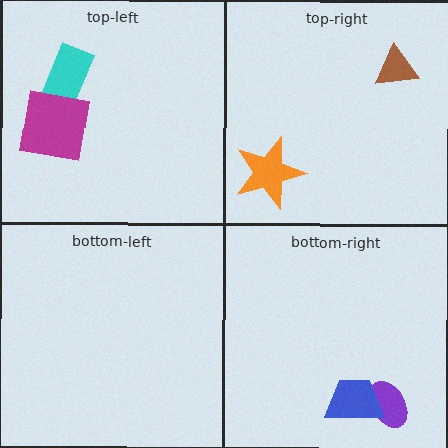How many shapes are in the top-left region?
2.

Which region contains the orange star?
The top-right region.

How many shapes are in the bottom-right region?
2.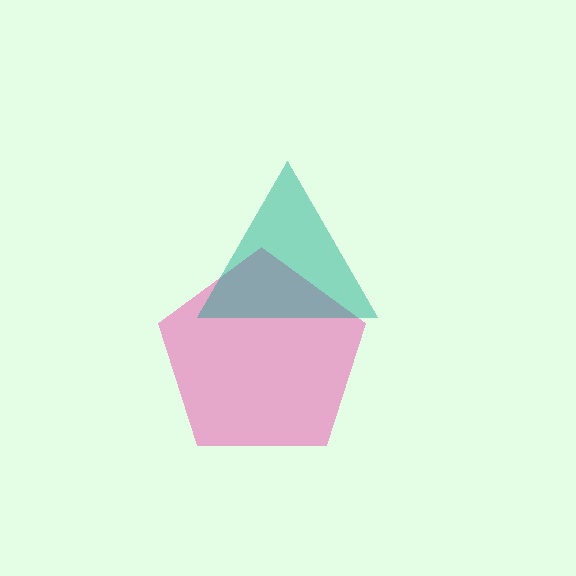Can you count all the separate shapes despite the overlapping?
Yes, there are 2 separate shapes.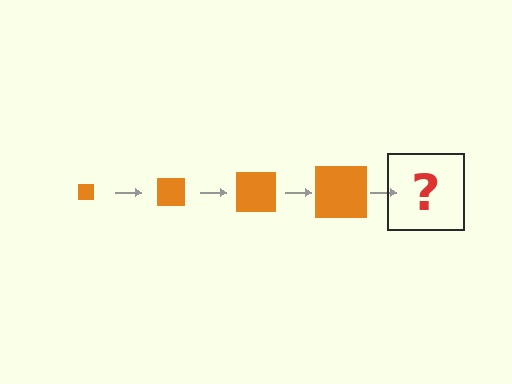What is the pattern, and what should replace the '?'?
The pattern is that the square gets progressively larger each step. The '?' should be an orange square, larger than the previous one.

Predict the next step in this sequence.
The next step is an orange square, larger than the previous one.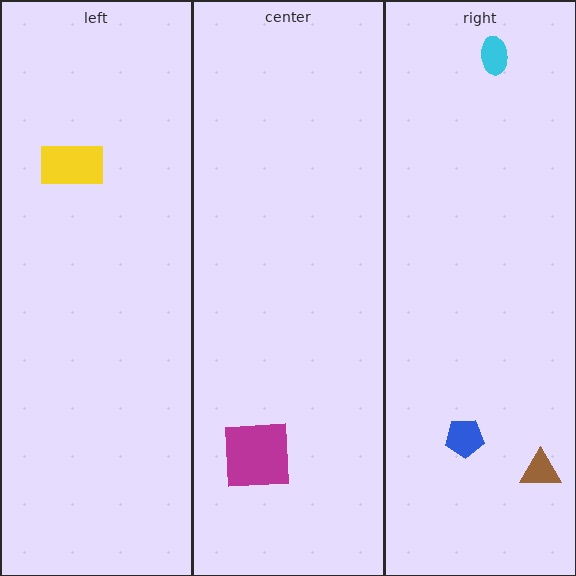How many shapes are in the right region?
3.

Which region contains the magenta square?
The center region.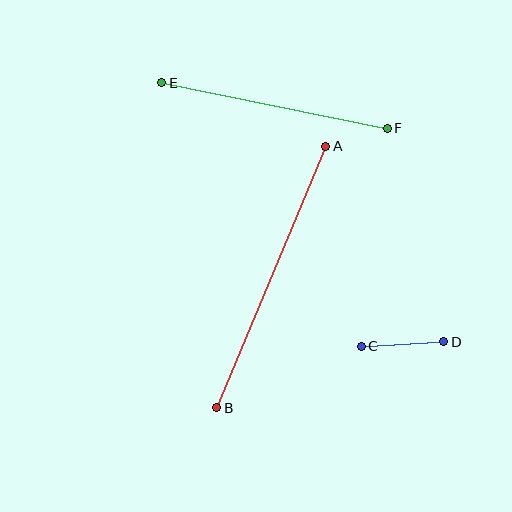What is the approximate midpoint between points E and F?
The midpoint is at approximately (274, 106) pixels.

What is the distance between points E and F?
The distance is approximately 230 pixels.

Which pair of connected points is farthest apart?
Points A and B are farthest apart.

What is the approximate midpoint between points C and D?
The midpoint is at approximately (403, 344) pixels.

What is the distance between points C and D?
The distance is approximately 82 pixels.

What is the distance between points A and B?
The distance is approximately 283 pixels.